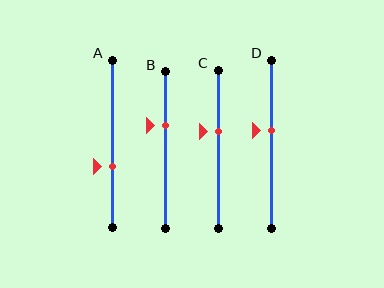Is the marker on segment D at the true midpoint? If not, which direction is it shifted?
No, the marker on segment D is shifted upward by about 8% of the segment length.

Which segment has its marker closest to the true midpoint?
Segment D has its marker closest to the true midpoint.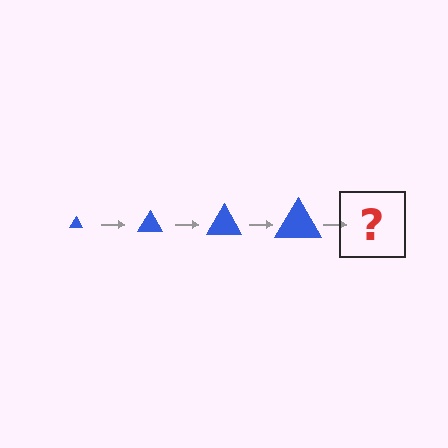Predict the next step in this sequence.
The next step is a blue triangle, larger than the previous one.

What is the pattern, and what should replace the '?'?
The pattern is that the triangle gets progressively larger each step. The '?' should be a blue triangle, larger than the previous one.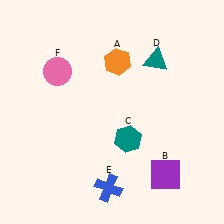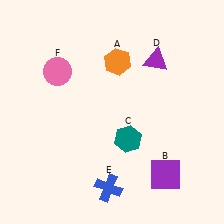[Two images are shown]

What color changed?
The triangle (D) changed from teal in Image 1 to purple in Image 2.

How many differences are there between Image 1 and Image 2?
There is 1 difference between the two images.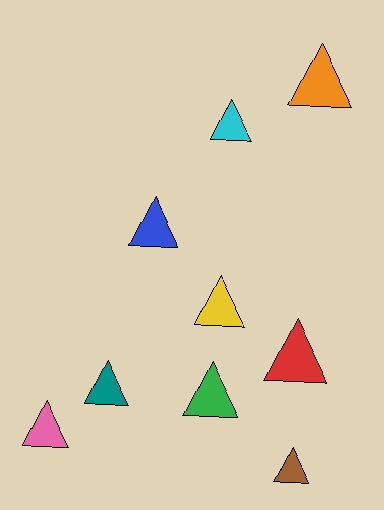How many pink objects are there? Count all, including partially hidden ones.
There is 1 pink object.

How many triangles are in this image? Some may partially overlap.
There are 9 triangles.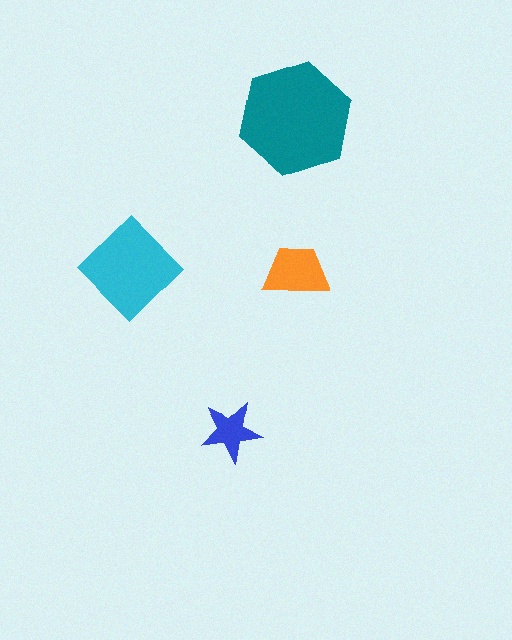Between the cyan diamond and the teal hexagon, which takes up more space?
The teal hexagon.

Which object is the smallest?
The blue star.